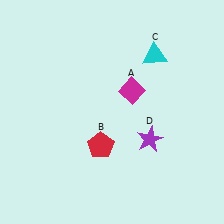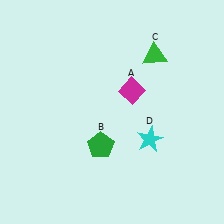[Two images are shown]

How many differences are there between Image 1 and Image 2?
There are 3 differences between the two images.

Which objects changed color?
B changed from red to green. C changed from cyan to green. D changed from purple to cyan.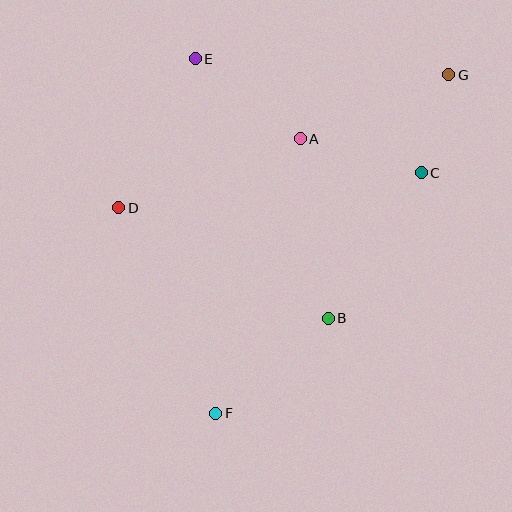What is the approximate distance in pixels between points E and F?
The distance between E and F is approximately 355 pixels.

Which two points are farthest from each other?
Points F and G are farthest from each other.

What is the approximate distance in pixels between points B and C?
The distance between B and C is approximately 173 pixels.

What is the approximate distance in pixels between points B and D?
The distance between B and D is approximately 237 pixels.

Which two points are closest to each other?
Points C and G are closest to each other.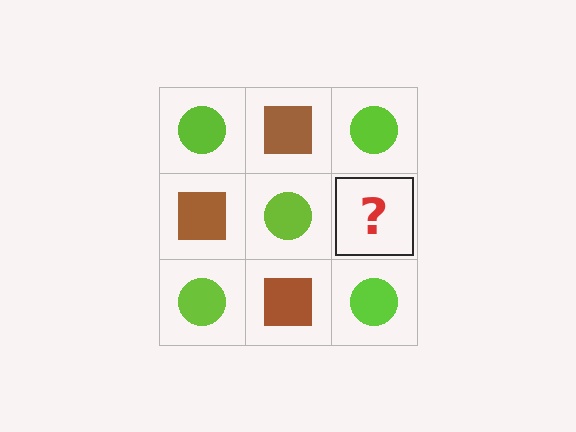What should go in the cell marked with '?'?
The missing cell should contain a brown square.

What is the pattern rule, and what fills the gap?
The rule is that it alternates lime circle and brown square in a checkerboard pattern. The gap should be filled with a brown square.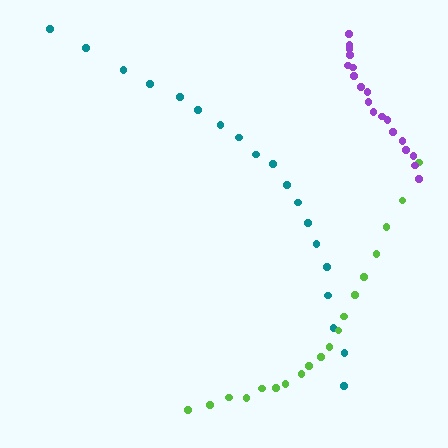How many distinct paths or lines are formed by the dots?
There are 3 distinct paths.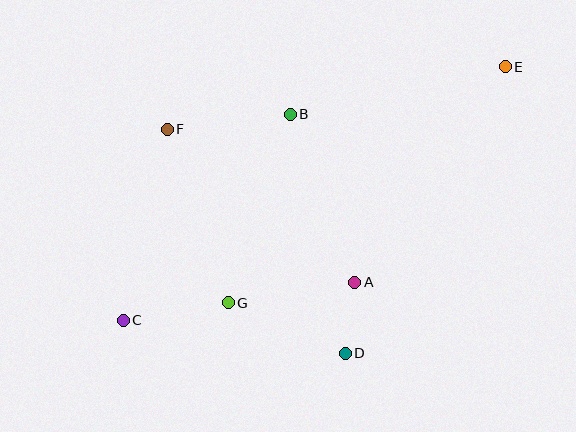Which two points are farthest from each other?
Points C and E are farthest from each other.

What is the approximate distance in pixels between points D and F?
The distance between D and F is approximately 286 pixels.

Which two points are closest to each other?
Points A and D are closest to each other.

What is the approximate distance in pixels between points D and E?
The distance between D and E is approximately 329 pixels.